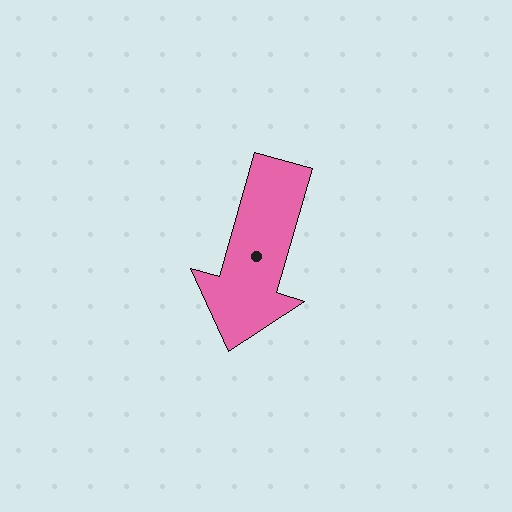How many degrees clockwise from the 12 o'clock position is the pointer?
Approximately 196 degrees.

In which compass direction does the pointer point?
South.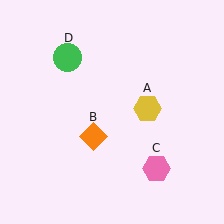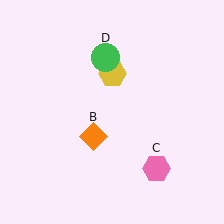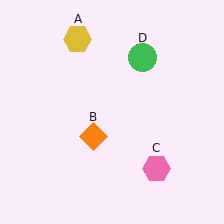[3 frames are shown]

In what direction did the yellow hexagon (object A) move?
The yellow hexagon (object A) moved up and to the left.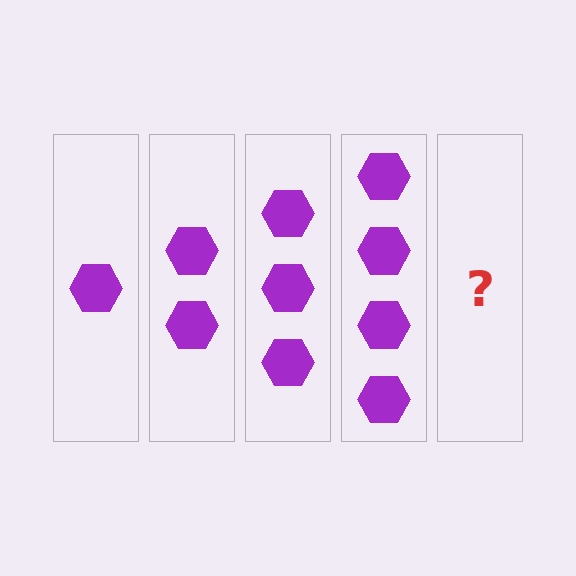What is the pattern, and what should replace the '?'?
The pattern is that each step adds one more hexagon. The '?' should be 5 hexagons.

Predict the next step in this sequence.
The next step is 5 hexagons.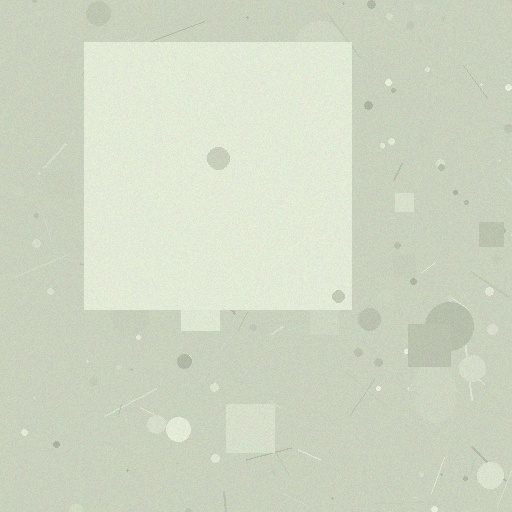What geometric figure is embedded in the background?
A square is embedded in the background.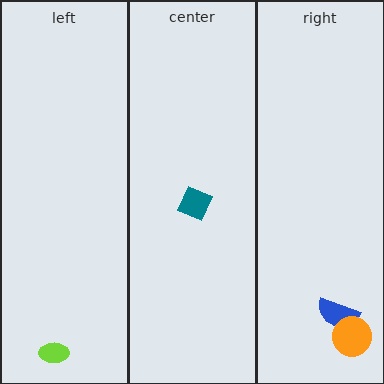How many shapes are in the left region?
1.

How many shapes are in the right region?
2.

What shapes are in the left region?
The lime ellipse.